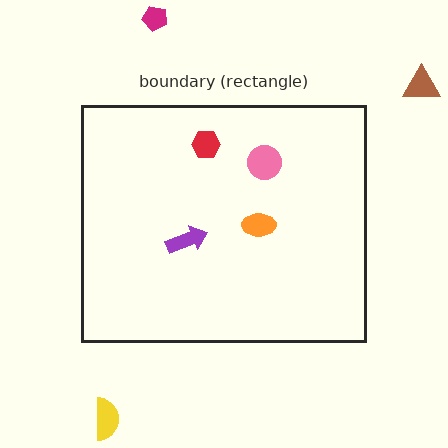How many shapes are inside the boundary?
4 inside, 3 outside.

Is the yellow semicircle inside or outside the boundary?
Outside.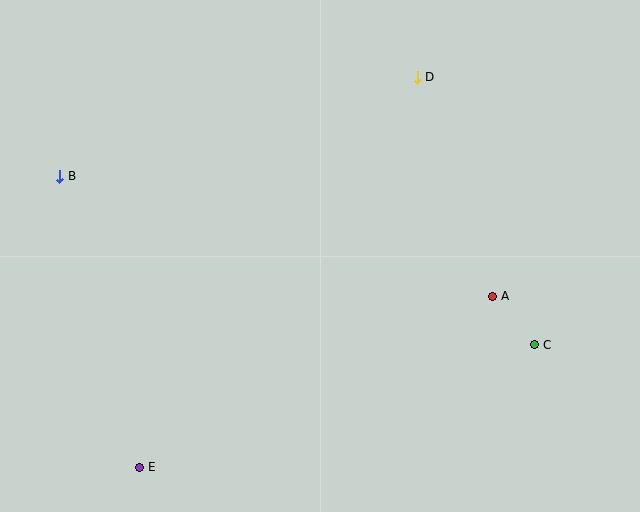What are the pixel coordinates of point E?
Point E is at (140, 468).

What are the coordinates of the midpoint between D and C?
The midpoint between D and C is at (476, 211).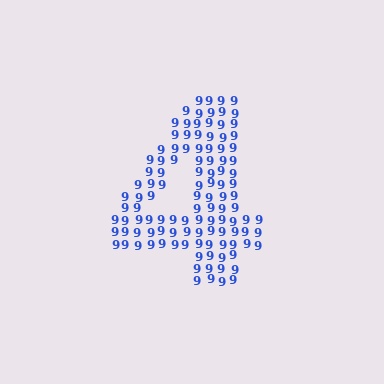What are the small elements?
The small elements are digit 9's.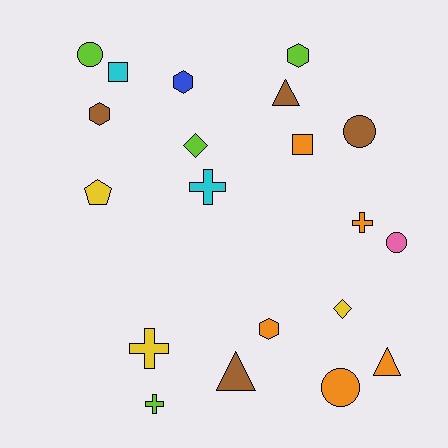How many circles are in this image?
There are 4 circles.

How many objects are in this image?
There are 20 objects.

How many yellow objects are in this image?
There are 3 yellow objects.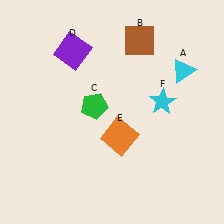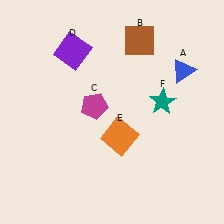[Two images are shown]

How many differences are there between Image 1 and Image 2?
There are 3 differences between the two images.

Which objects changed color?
A changed from cyan to blue. C changed from green to magenta. F changed from cyan to teal.